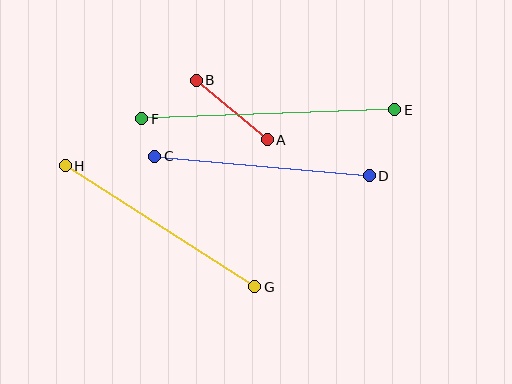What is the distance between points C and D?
The distance is approximately 216 pixels.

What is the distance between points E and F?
The distance is approximately 253 pixels.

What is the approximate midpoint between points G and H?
The midpoint is at approximately (160, 226) pixels.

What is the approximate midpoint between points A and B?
The midpoint is at approximately (232, 110) pixels.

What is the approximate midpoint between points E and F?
The midpoint is at approximately (268, 114) pixels.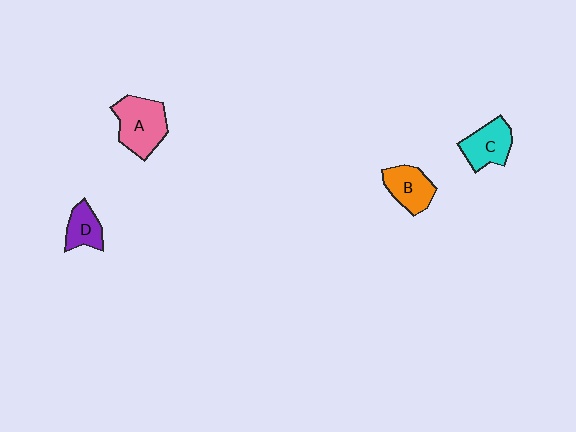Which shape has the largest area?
Shape A (pink).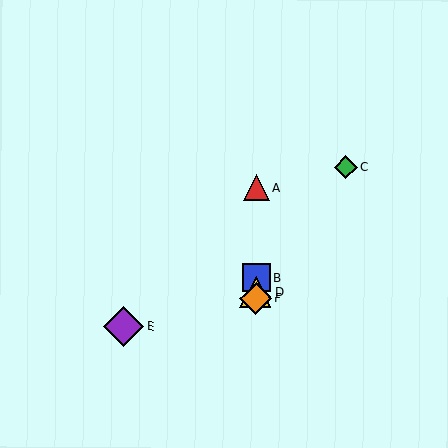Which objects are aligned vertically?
Objects A, B, D, F are aligned vertically.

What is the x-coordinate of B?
Object B is at x≈256.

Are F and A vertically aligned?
Yes, both are at x≈256.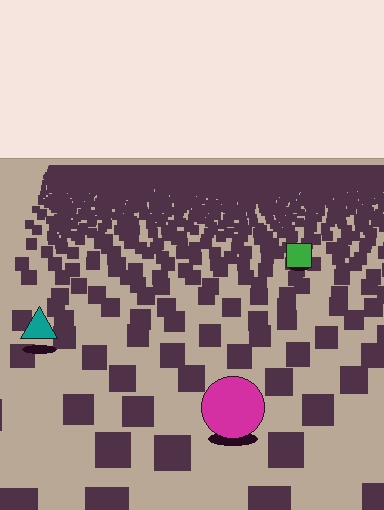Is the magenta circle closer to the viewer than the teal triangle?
Yes. The magenta circle is closer — you can tell from the texture gradient: the ground texture is coarser near it.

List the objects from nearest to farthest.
From nearest to farthest: the magenta circle, the teal triangle, the green square.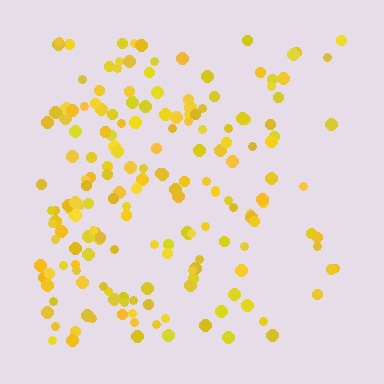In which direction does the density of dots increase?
From right to left, with the left side densest.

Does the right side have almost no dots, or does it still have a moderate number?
Still a moderate number, just noticeably fewer than the left.